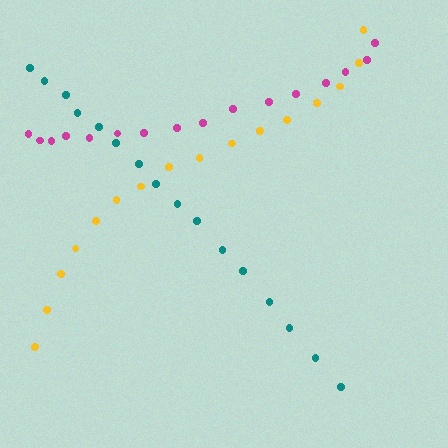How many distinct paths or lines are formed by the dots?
There are 3 distinct paths.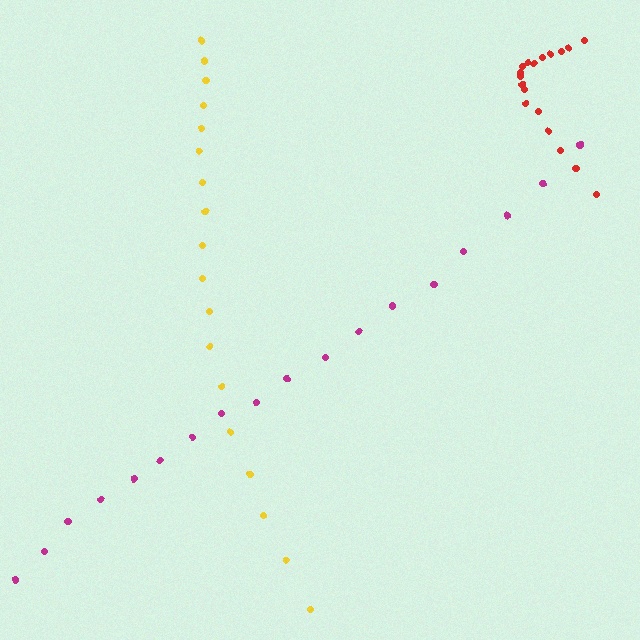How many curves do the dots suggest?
There are 3 distinct paths.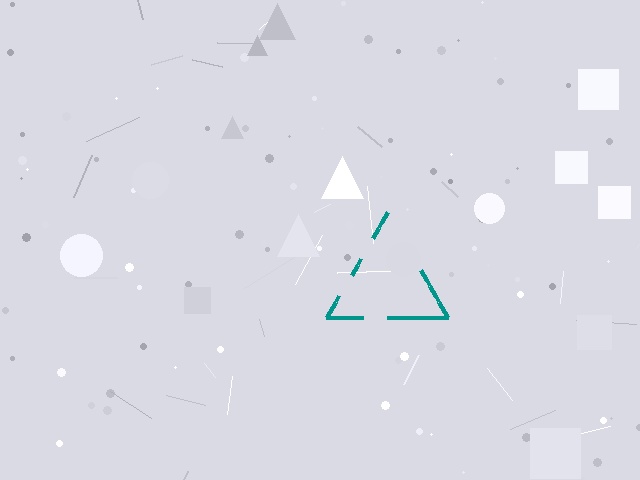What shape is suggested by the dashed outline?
The dashed outline suggests a triangle.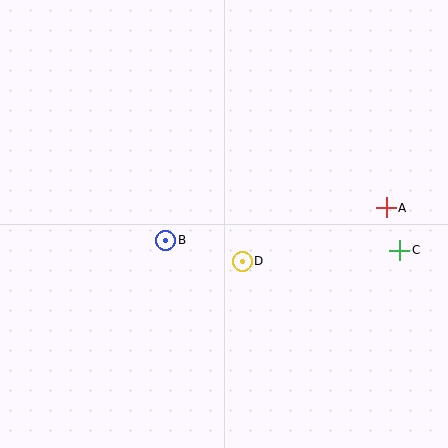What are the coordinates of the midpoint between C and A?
The midpoint between C and A is at (393, 229).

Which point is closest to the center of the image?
Point D at (242, 261) is closest to the center.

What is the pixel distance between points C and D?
The distance between C and D is 158 pixels.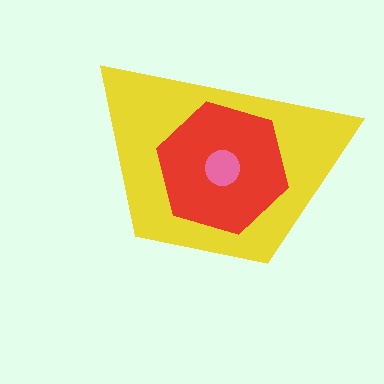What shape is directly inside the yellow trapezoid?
The red hexagon.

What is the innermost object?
The pink circle.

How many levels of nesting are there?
3.